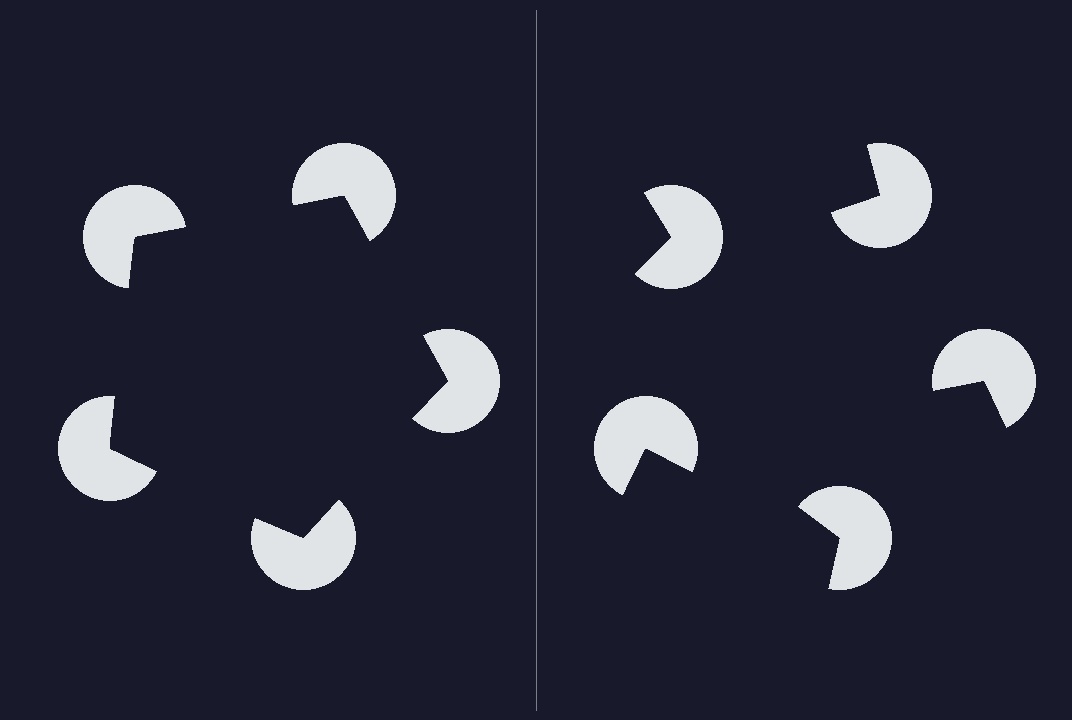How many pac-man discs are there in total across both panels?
10 — 5 on each side.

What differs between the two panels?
The pac-man discs are positioned identically on both sides; only the wedge orientations differ. On the left they align to a pentagon; on the right they are misaligned.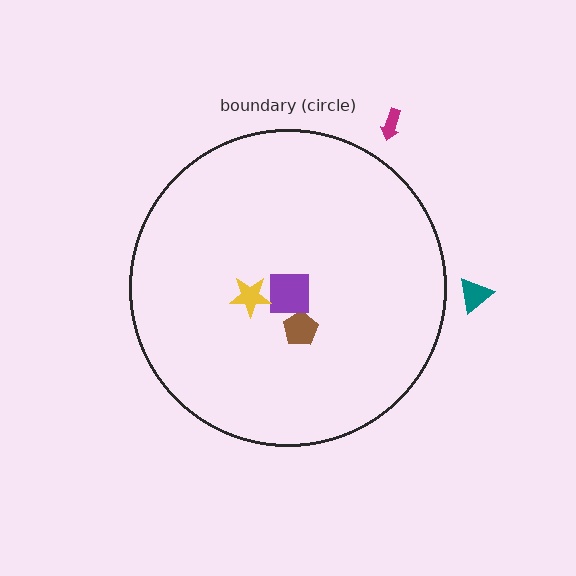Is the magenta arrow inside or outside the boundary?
Outside.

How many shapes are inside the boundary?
3 inside, 2 outside.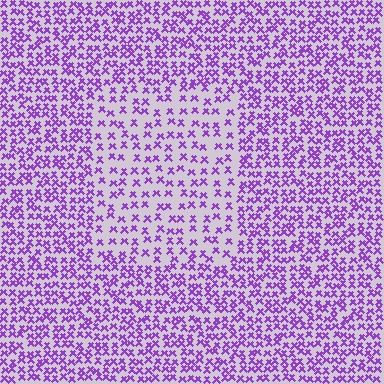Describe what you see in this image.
The image contains small purple elements arranged at two different densities. A rectangle-shaped region is visible where the elements are less densely packed than the surrounding area.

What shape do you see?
I see a rectangle.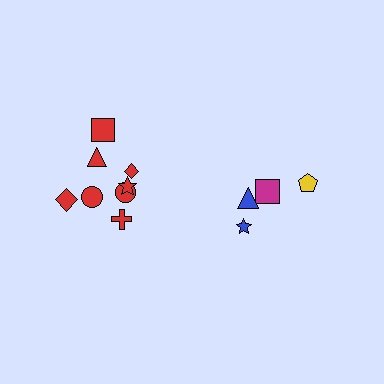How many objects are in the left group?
There are 8 objects.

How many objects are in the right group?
There are 4 objects.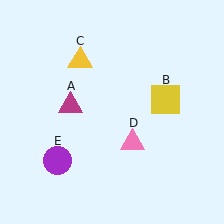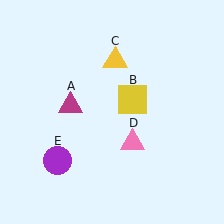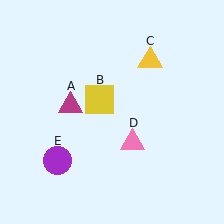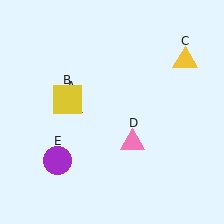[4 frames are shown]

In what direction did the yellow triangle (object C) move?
The yellow triangle (object C) moved right.